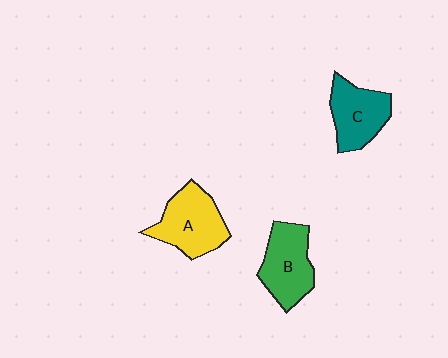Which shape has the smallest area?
Shape C (teal).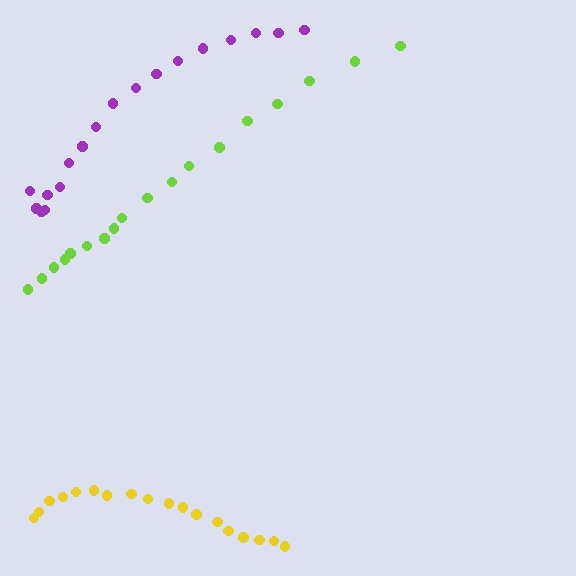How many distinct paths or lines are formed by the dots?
There are 3 distinct paths.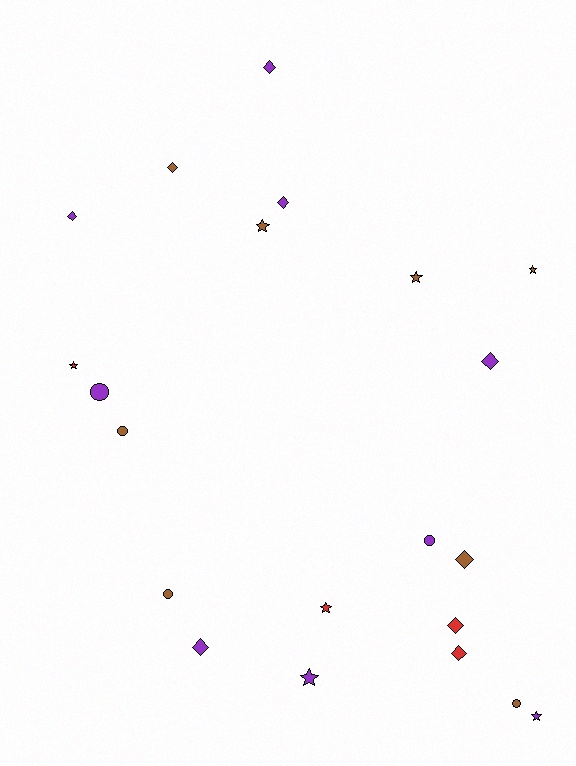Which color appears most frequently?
Purple, with 9 objects.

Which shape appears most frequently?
Diamond, with 9 objects.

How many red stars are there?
There are 2 red stars.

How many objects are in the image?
There are 21 objects.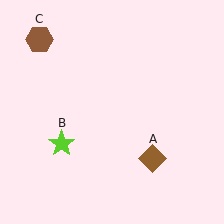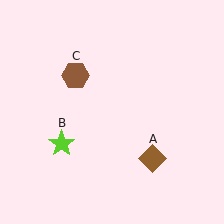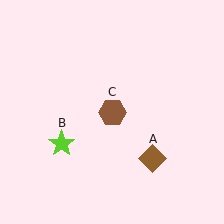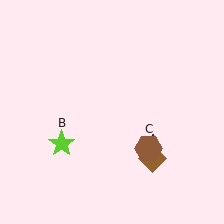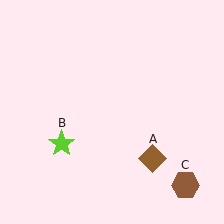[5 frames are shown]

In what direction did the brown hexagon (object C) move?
The brown hexagon (object C) moved down and to the right.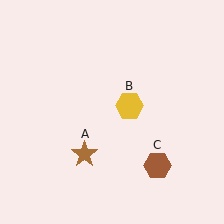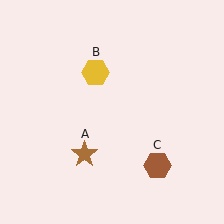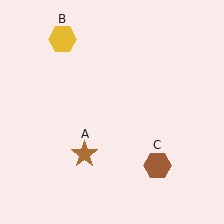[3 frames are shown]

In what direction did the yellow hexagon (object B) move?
The yellow hexagon (object B) moved up and to the left.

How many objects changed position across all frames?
1 object changed position: yellow hexagon (object B).